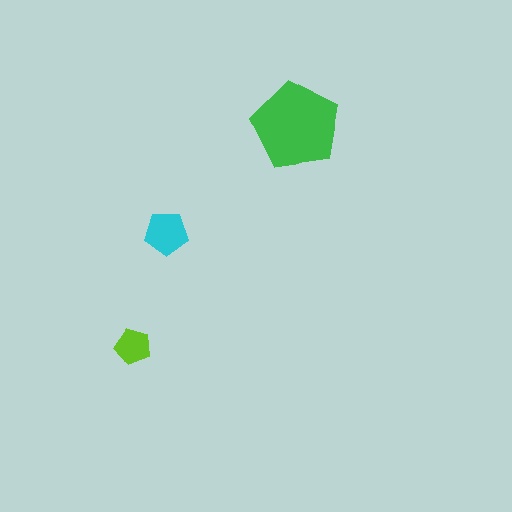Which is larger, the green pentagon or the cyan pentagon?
The green one.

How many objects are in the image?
There are 3 objects in the image.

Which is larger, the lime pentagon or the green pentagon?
The green one.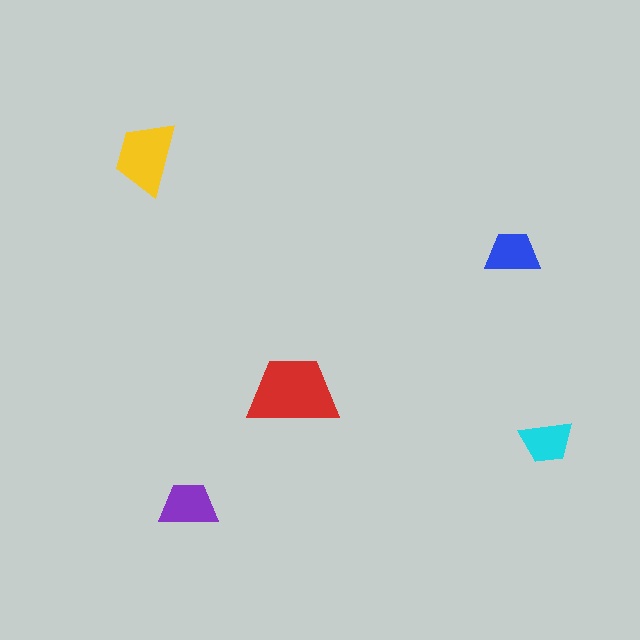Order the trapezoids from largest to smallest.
the red one, the yellow one, the purple one, the blue one, the cyan one.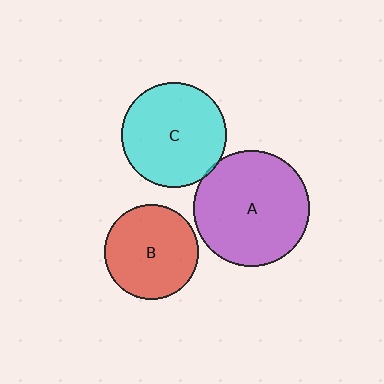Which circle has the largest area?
Circle A (purple).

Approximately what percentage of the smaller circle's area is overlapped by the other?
Approximately 5%.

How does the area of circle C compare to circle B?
Approximately 1.2 times.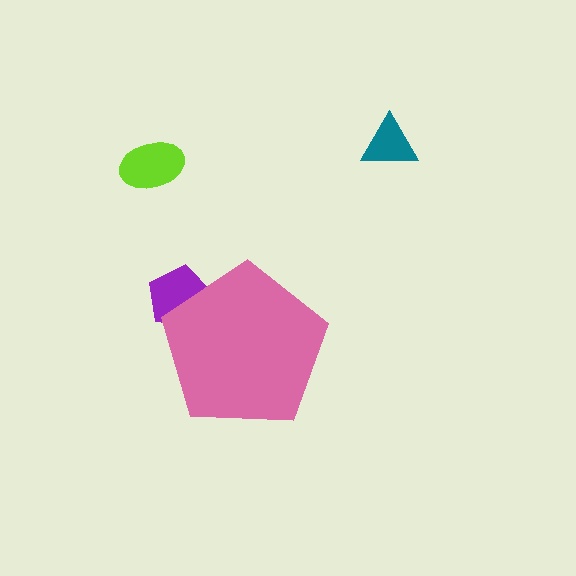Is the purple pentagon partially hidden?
Yes, the purple pentagon is partially hidden behind the pink pentagon.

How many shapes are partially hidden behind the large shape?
1 shape is partially hidden.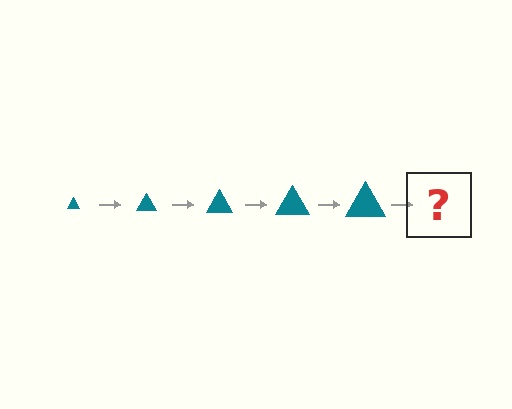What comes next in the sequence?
The next element should be a teal triangle, larger than the previous one.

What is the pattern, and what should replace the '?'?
The pattern is that the triangle gets progressively larger each step. The '?' should be a teal triangle, larger than the previous one.